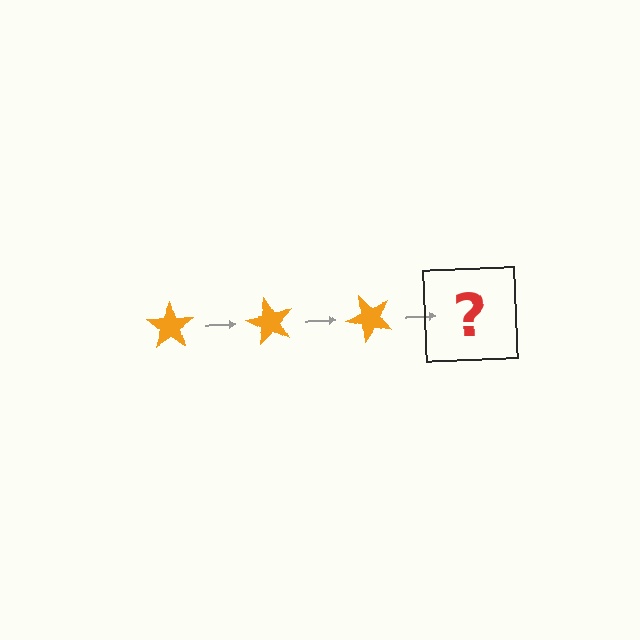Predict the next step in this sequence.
The next step is an orange star rotated 180 degrees.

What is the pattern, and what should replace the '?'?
The pattern is that the star rotates 60 degrees each step. The '?' should be an orange star rotated 180 degrees.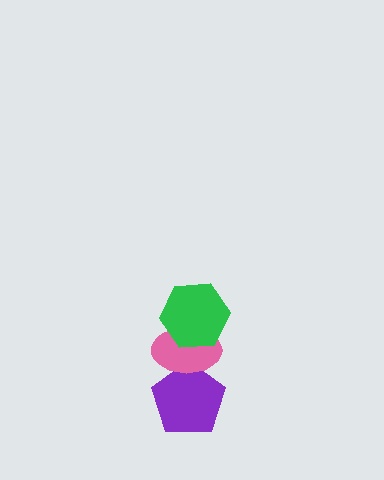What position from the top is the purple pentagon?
The purple pentagon is 3rd from the top.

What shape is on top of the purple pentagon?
The pink ellipse is on top of the purple pentagon.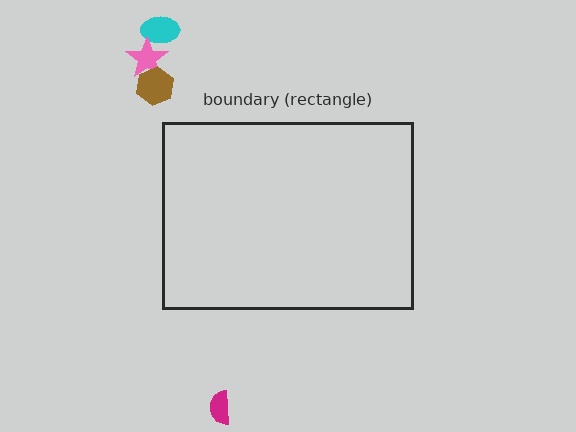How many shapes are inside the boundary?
0 inside, 4 outside.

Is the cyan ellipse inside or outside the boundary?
Outside.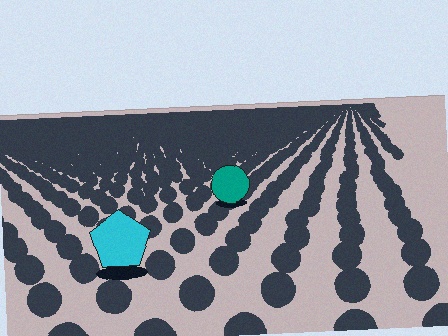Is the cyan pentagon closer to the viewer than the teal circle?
Yes. The cyan pentagon is closer — you can tell from the texture gradient: the ground texture is coarser near it.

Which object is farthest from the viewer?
The teal circle is farthest from the viewer. It appears smaller and the ground texture around it is denser.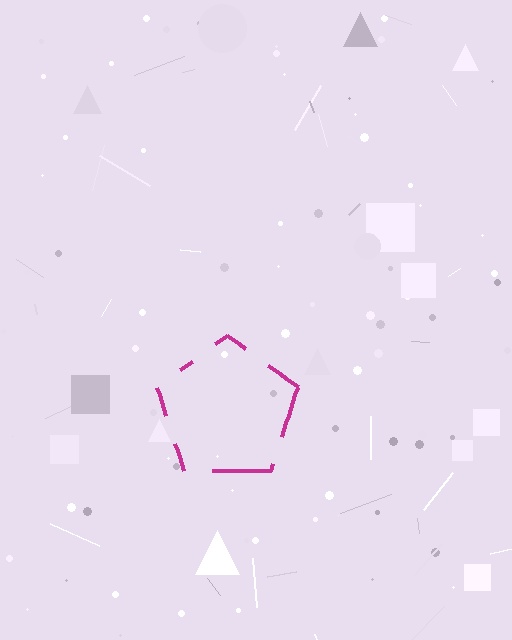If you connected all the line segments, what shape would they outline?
They would outline a pentagon.